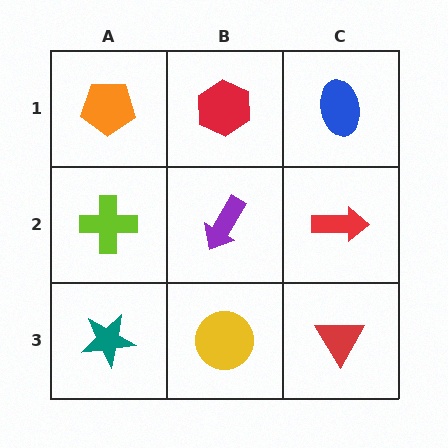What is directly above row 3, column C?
A red arrow.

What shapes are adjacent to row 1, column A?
A lime cross (row 2, column A), a red hexagon (row 1, column B).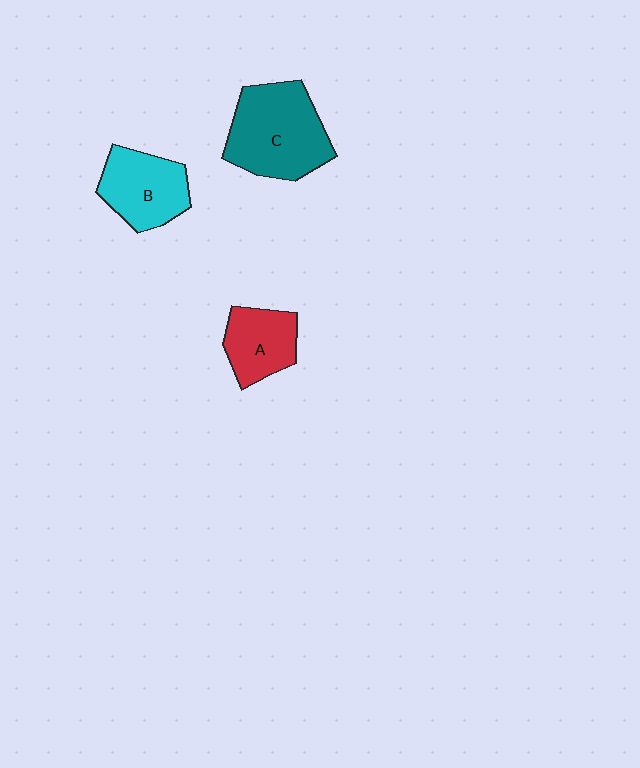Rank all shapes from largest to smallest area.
From largest to smallest: C (teal), B (cyan), A (red).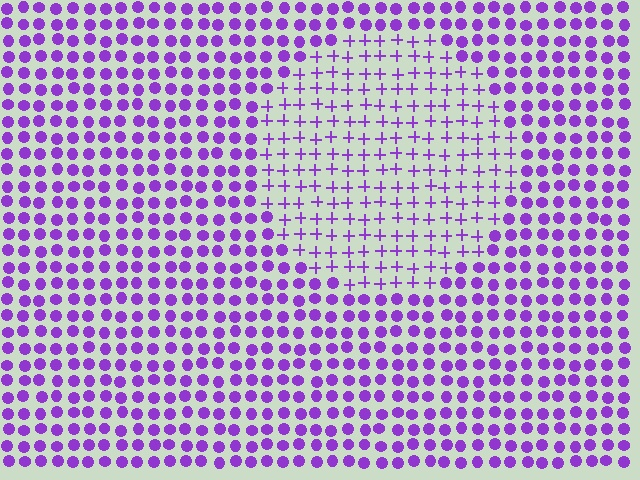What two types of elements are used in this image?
The image uses plus signs inside the circle region and circles outside it.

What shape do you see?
I see a circle.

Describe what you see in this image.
The image is filled with small purple elements arranged in a uniform grid. A circle-shaped region contains plus signs, while the surrounding area contains circles. The boundary is defined purely by the change in element shape.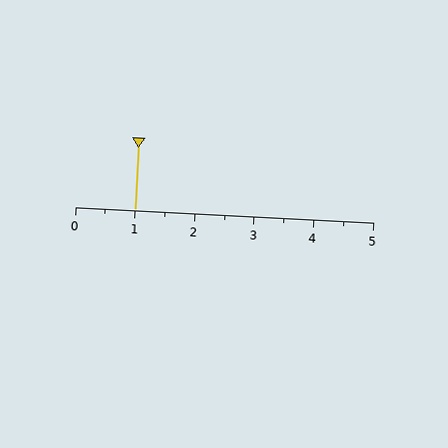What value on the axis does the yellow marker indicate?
The marker indicates approximately 1.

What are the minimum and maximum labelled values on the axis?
The axis runs from 0 to 5.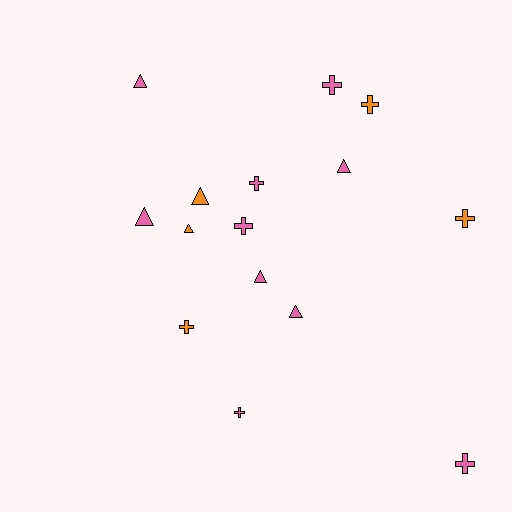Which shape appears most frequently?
Cross, with 8 objects.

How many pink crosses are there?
There are 5 pink crosses.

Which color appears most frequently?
Pink, with 10 objects.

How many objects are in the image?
There are 15 objects.